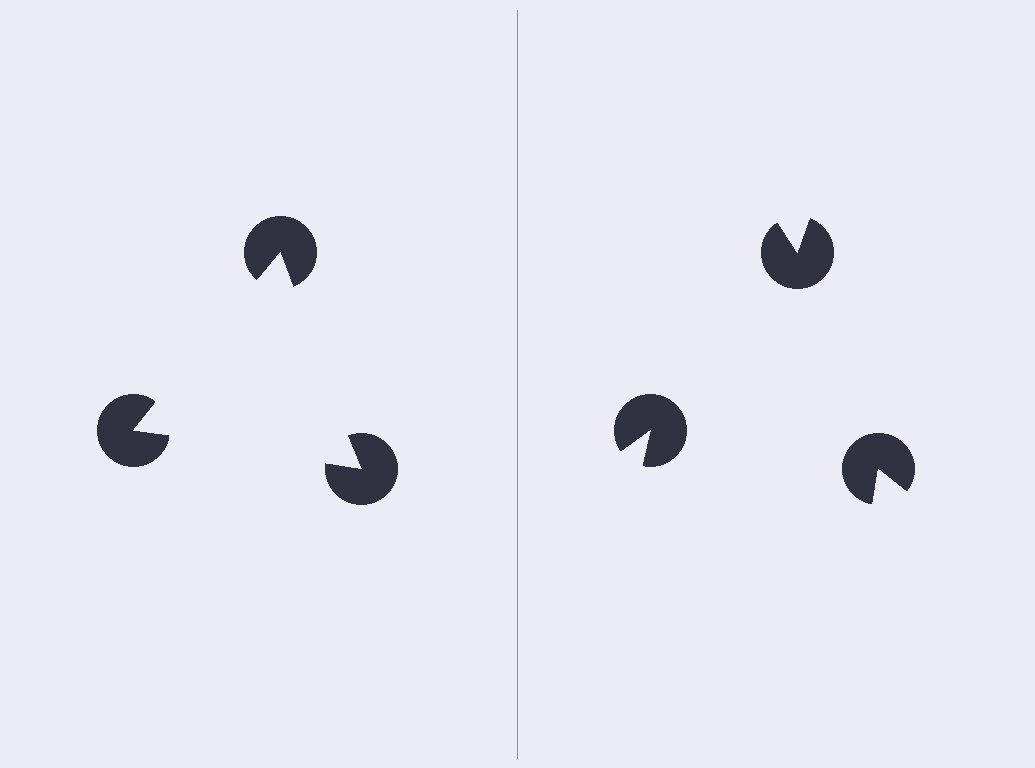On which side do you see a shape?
An illusory triangle appears on the left side. On the right side the wedge cuts are rotated, so no coherent shape forms.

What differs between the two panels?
The pac-man discs are positioned identically on both sides; only the wedge orientations differ. On the left they align to a triangle; on the right they are misaligned.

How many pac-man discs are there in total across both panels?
6 — 3 on each side.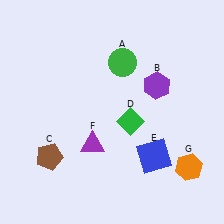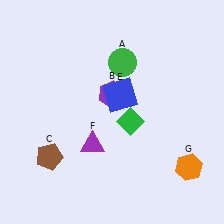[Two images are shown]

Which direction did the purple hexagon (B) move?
The purple hexagon (B) moved left.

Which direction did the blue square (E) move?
The blue square (E) moved up.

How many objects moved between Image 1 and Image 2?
2 objects moved between the two images.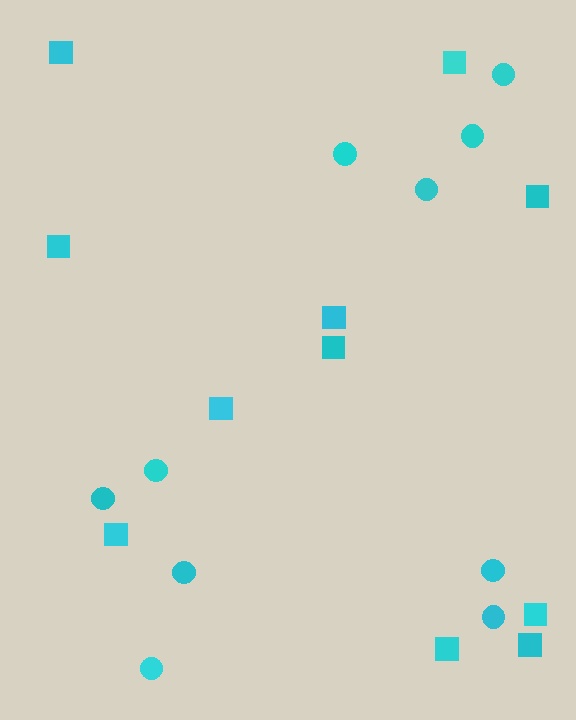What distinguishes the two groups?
There are 2 groups: one group of squares (11) and one group of circles (10).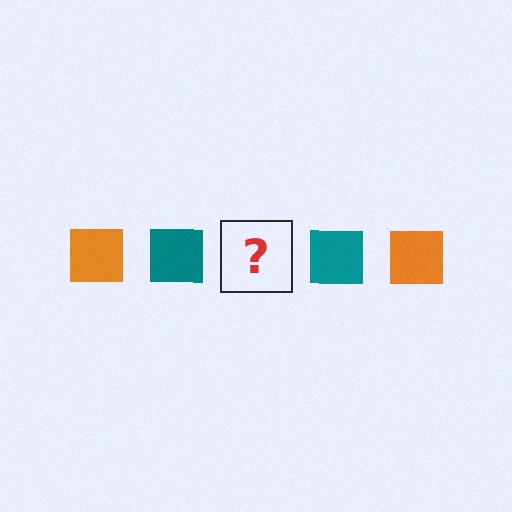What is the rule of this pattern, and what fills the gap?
The rule is that the pattern cycles through orange, teal squares. The gap should be filled with an orange square.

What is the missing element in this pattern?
The missing element is an orange square.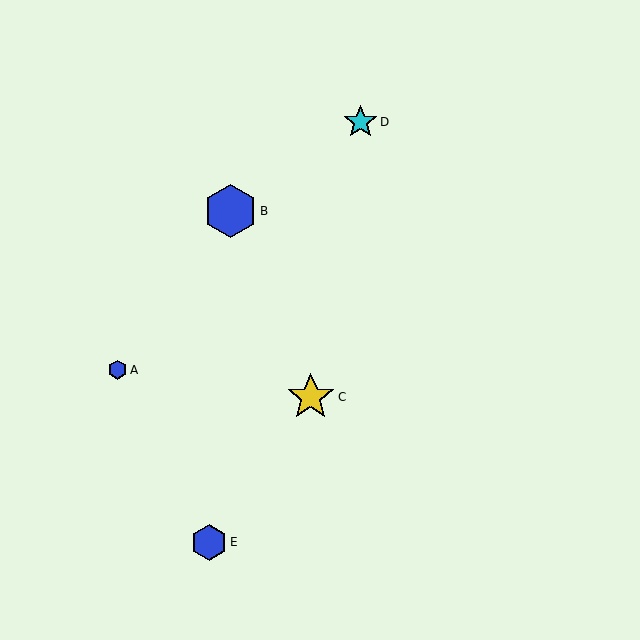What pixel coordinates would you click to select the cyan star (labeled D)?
Click at (361, 122) to select the cyan star D.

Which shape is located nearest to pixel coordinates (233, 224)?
The blue hexagon (labeled B) at (230, 211) is nearest to that location.